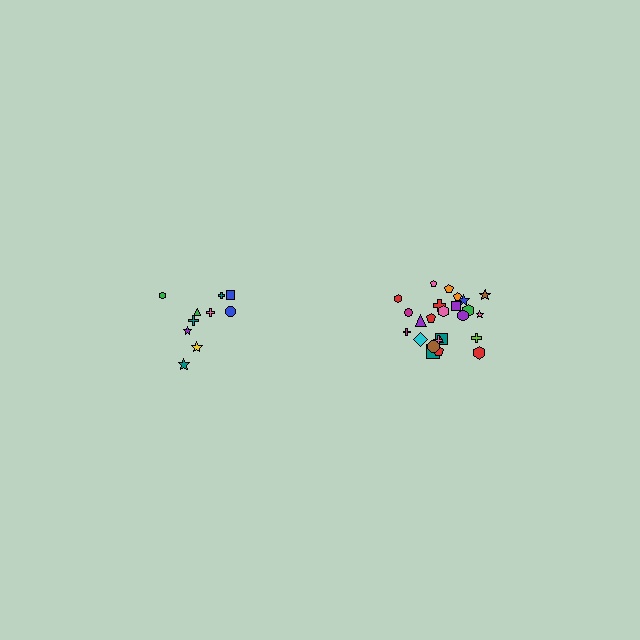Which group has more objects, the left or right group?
The right group.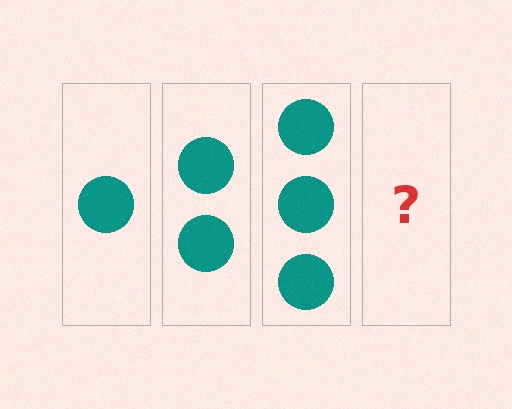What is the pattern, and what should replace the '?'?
The pattern is that each step adds one more circle. The '?' should be 4 circles.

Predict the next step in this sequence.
The next step is 4 circles.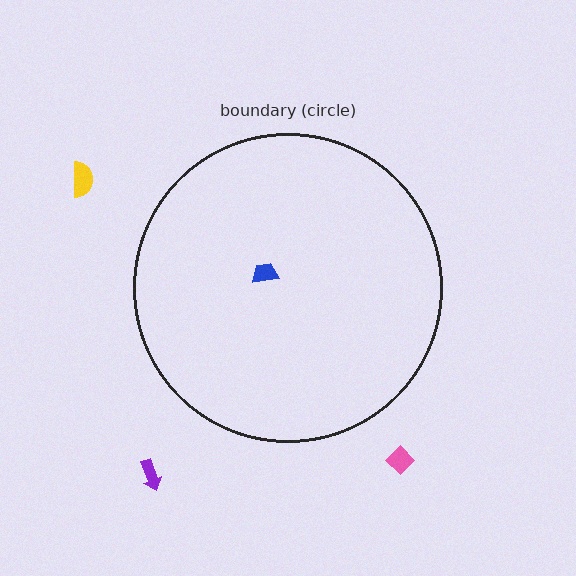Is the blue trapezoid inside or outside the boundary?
Inside.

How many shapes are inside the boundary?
1 inside, 3 outside.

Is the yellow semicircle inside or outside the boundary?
Outside.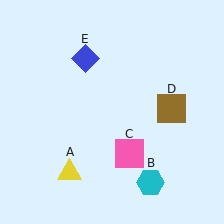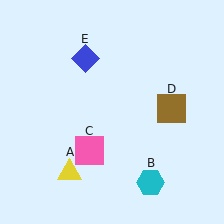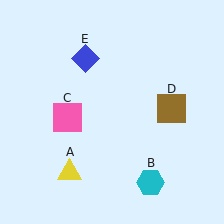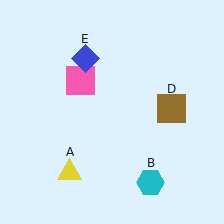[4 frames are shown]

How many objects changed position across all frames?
1 object changed position: pink square (object C).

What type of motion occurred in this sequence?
The pink square (object C) rotated clockwise around the center of the scene.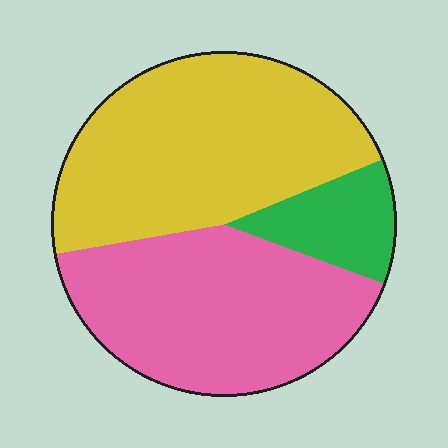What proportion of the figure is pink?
Pink takes up about two fifths (2/5) of the figure.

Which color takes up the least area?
Green, at roughly 10%.